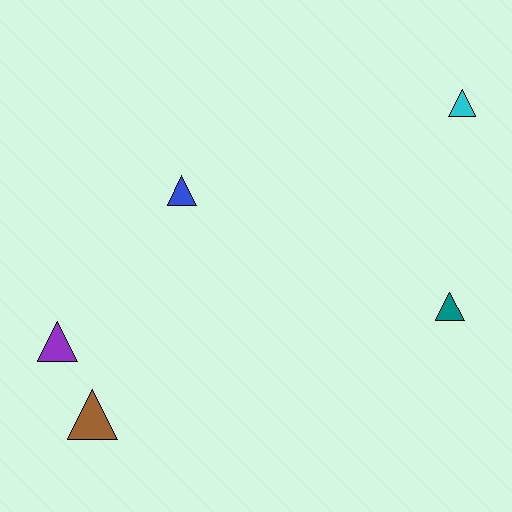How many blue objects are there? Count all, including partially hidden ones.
There is 1 blue object.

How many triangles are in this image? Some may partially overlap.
There are 5 triangles.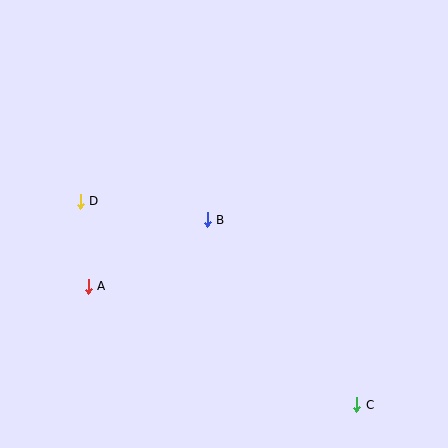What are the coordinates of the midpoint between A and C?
The midpoint between A and C is at (223, 345).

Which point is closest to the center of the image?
Point B at (207, 220) is closest to the center.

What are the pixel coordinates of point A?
Point A is at (88, 286).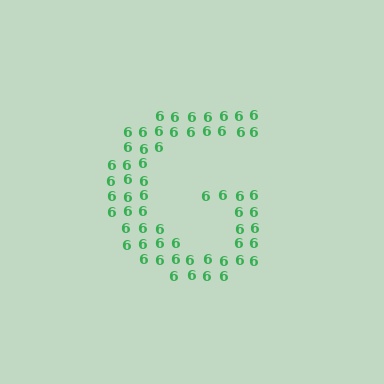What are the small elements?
The small elements are digit 6's.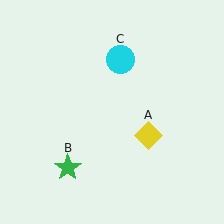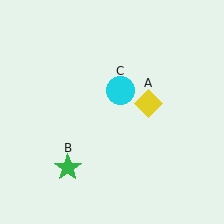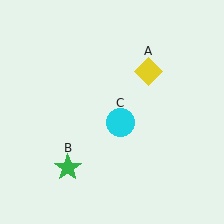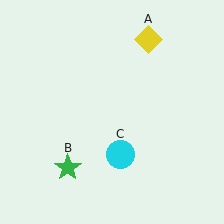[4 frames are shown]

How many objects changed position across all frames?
2 objects changed position: yellow diamond (object A), cyan circle (object C).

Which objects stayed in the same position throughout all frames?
Green star (object B) remained stationary.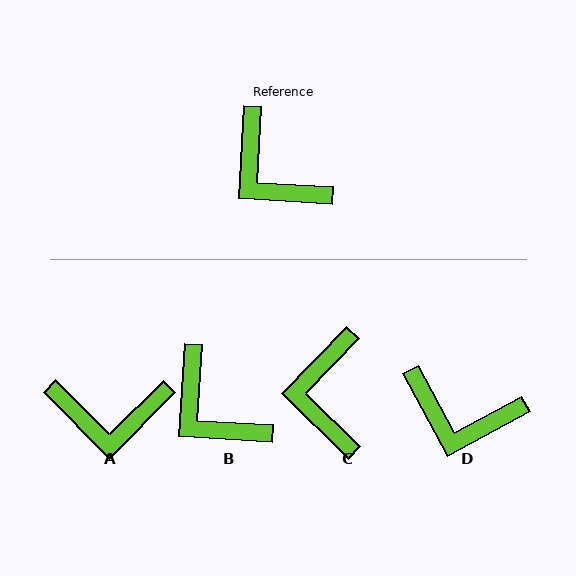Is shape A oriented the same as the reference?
No, it is off by about 48 degrees.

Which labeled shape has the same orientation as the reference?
B.